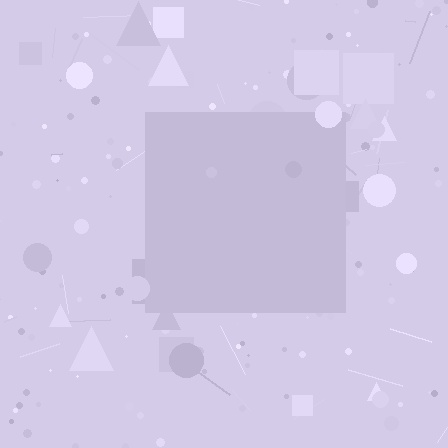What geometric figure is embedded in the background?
A square is embedded in the background.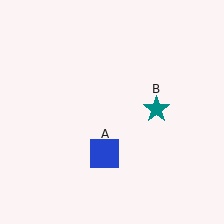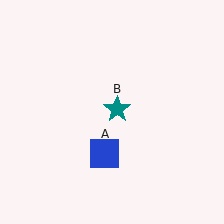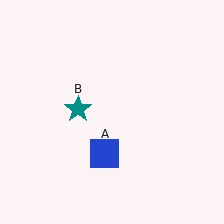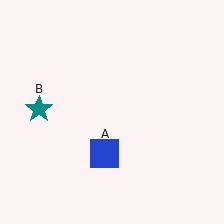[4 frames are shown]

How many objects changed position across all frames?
1 object changed position: teal star (object B).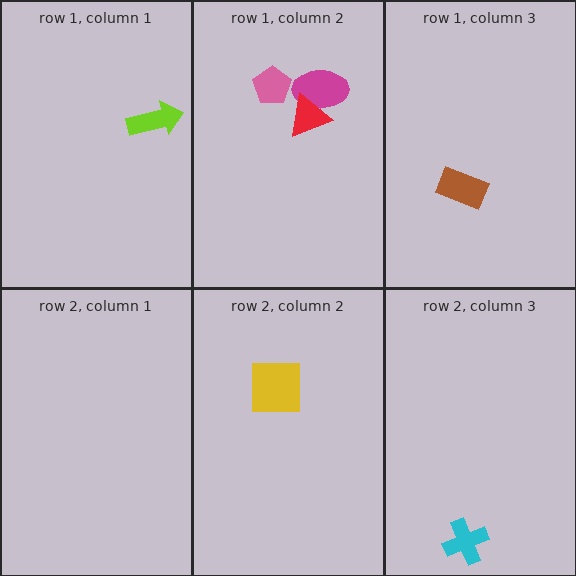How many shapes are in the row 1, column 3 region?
1.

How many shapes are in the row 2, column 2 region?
1.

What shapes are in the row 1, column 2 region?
The pink pentagon, the magenta ellipse, the red triangle.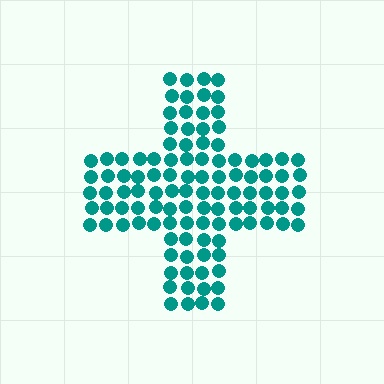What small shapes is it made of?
It is made of small circles.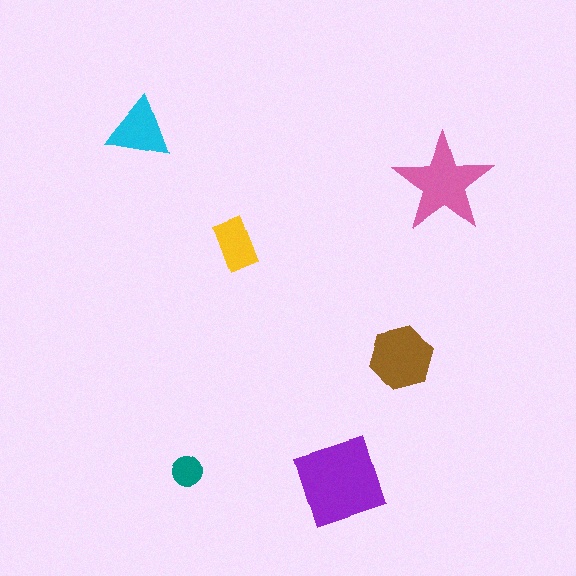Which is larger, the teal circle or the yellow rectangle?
The yellow rectangle.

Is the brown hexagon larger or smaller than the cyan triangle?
Larger.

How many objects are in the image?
There are 6 objects in the image.